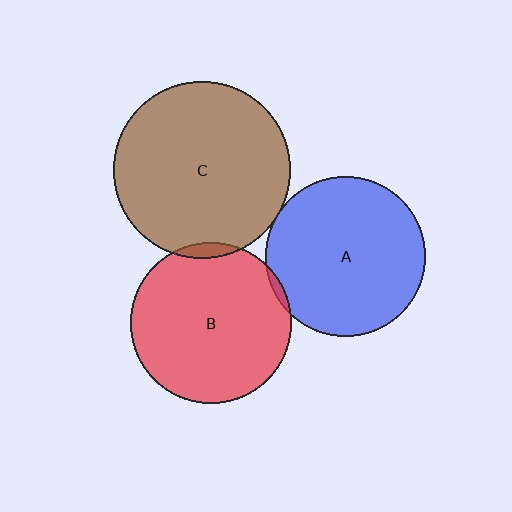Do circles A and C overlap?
Yes.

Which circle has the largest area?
Circle C (brown).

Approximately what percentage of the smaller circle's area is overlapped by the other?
Approximately 5%.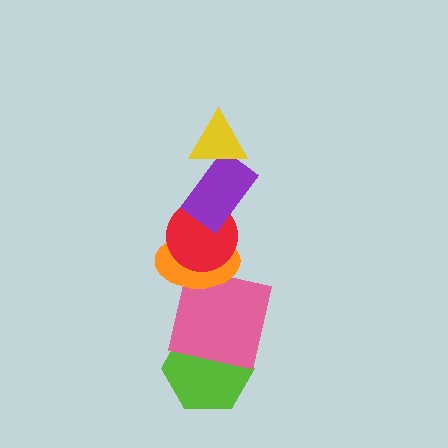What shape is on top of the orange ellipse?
The red circle is on top of the orange ellipse.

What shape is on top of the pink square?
The orange ellipse is on top of the pink square.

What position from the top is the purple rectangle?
The purple rectangle is 2nd from the top.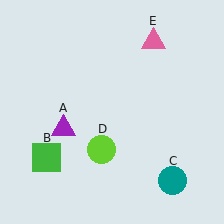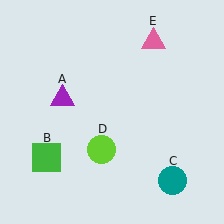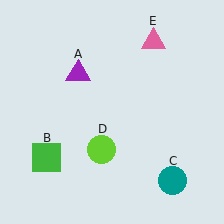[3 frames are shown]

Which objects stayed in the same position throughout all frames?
Green square (object B) and teal circle (object C) and lime circle (object D) and pink triangle (object E) remained stationary.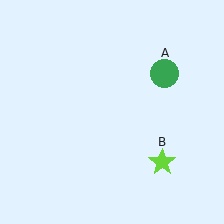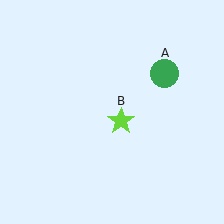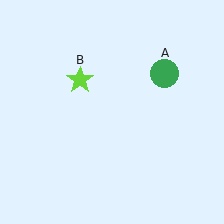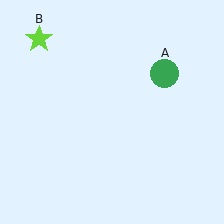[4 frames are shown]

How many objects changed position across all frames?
1 object changed position: lime star (object B).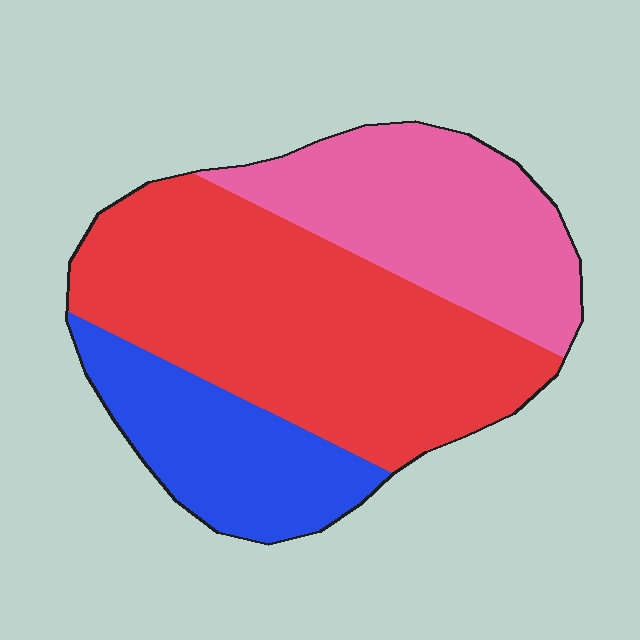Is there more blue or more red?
Red.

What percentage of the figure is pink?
Pink covers about 30% of the figure.